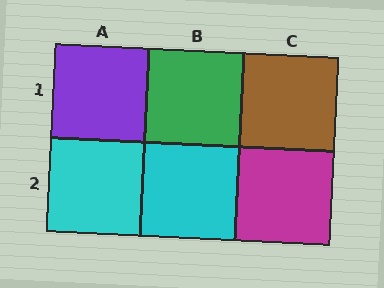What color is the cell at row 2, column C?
Magenta.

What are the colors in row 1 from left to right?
Purple, green, brown.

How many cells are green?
1 cell is green.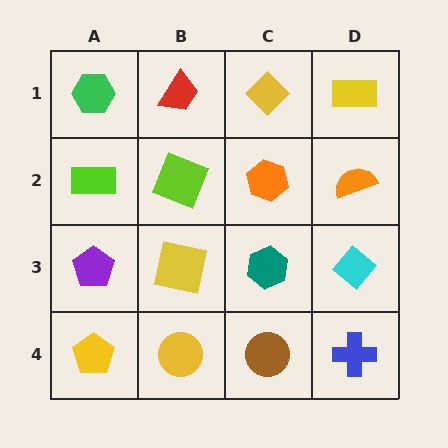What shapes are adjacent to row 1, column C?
An orange hexagon (row 2, column C), a red trapezoid (row 1, column B), a yellow rectangle (row 1, column D).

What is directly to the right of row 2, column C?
An orange semicircle.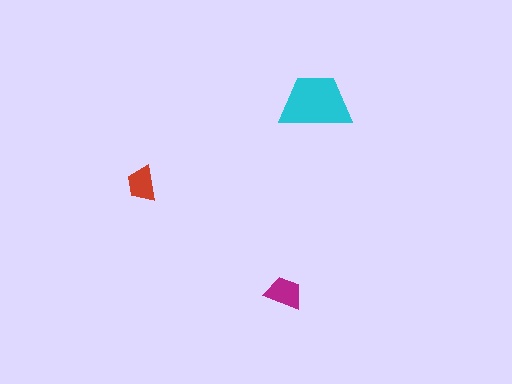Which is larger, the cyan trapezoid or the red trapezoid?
The cyan one.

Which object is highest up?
The cyan trapezoid is topmost.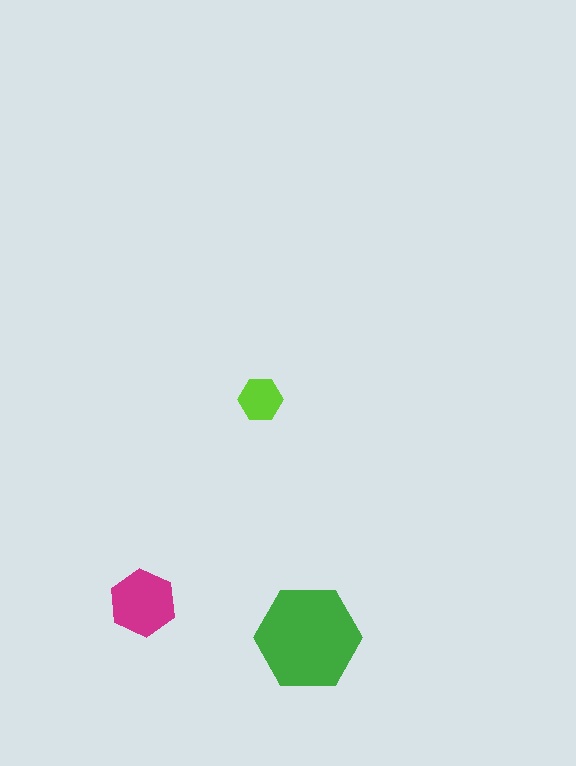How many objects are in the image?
There are 3 objects in the image.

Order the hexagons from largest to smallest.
the green one, the magenta one, the lime one.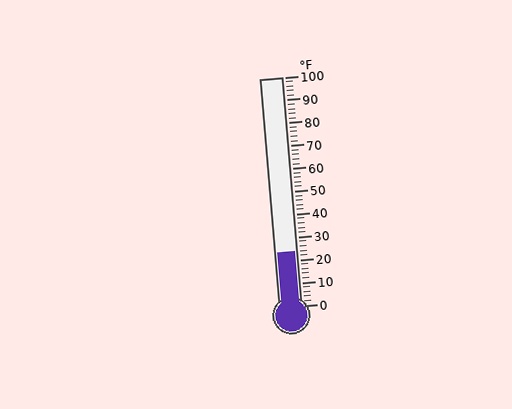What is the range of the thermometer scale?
The thermometer scale ranges from 0°F to 100°F.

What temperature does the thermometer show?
The thermometer shows approximately 24°F.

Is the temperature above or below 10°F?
The temperature is above 10°F.